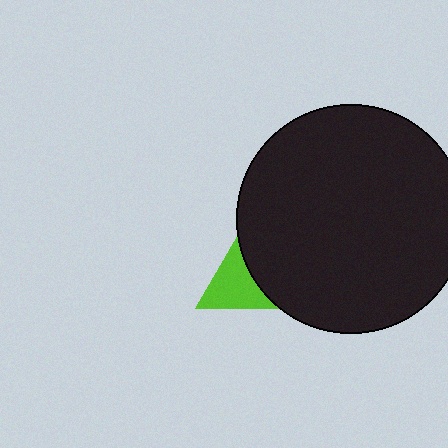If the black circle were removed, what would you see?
You would see the complete lime triangle.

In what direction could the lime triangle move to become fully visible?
The lime triangle could move left. That would shift it out from behind the black circle entirely.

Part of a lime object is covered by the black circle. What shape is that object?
It is a triangle.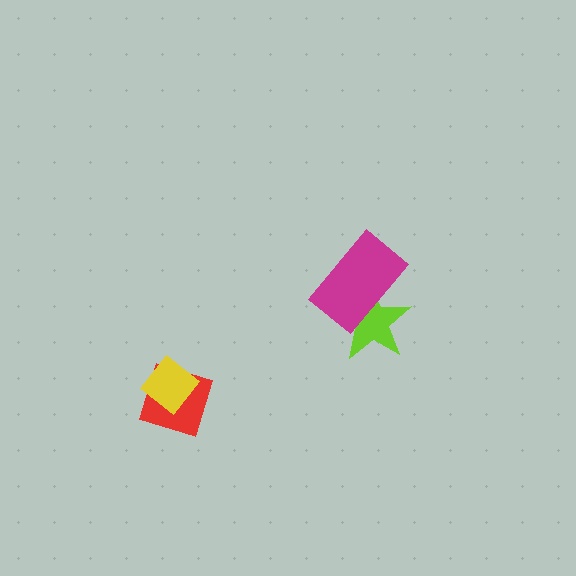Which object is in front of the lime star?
The magenta rectangle is in front of the lime star.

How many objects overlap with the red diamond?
1 object overlaps with the red diamond.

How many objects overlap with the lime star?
1 object overlaps with the lime star.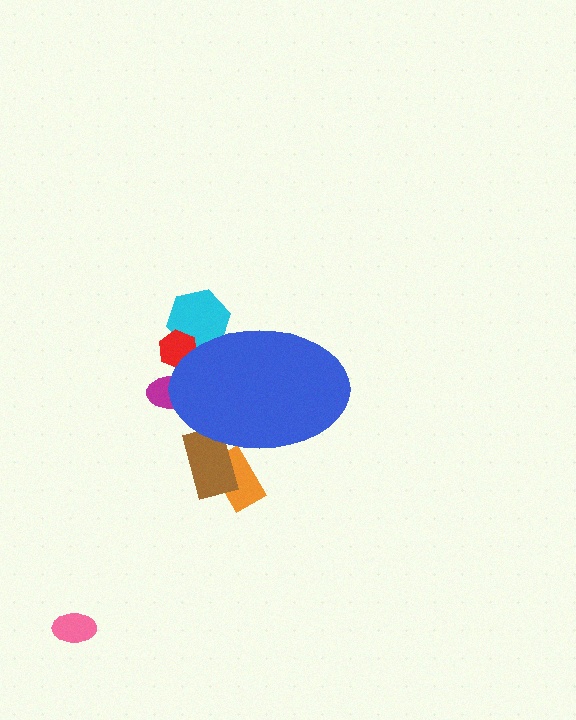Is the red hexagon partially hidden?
Yes, the red hexagon is partially hidden behind the blue ellipse.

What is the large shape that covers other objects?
A blue ellipse.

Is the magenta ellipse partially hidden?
Yes, the magenta ellipse is partially hidden behind the blue ellipse.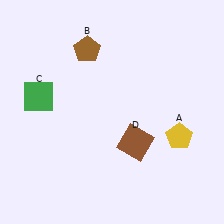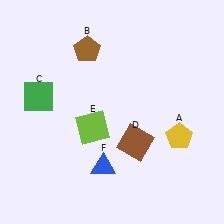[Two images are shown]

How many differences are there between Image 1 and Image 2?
There are 2 differences between the two images.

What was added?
A lime square (E), a blue triangle (F) were added in Image 2.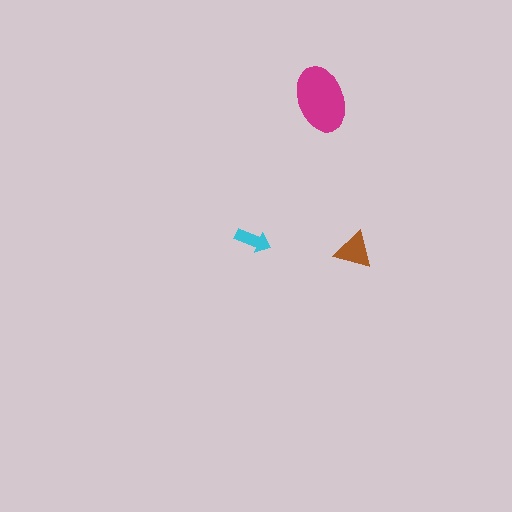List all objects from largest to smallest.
The magenta ellipse, the brown triangle, the cyan arrow.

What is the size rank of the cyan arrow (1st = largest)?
3rd.